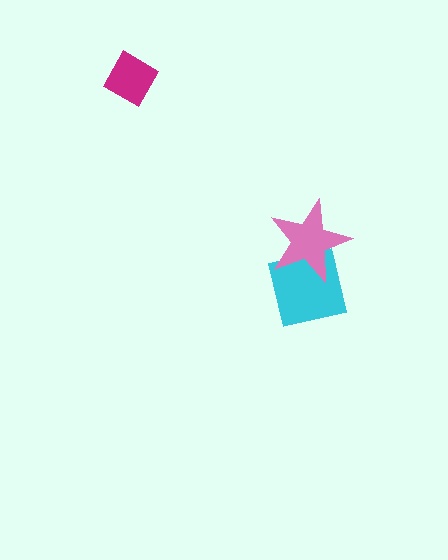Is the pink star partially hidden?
No, no other shape covers it.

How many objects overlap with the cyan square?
1 object overlaps with the cyan square.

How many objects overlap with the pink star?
1 object overlaps with the pink star.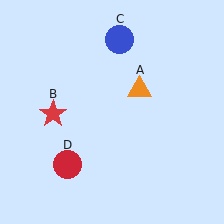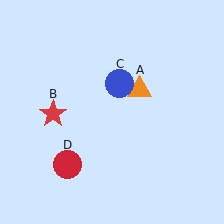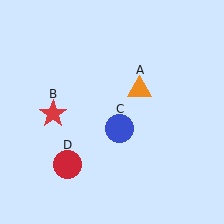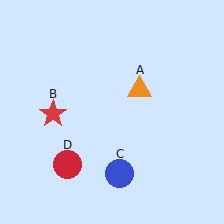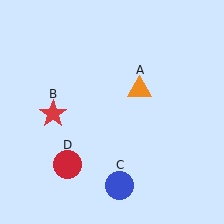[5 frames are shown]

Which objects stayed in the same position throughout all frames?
Orange triangle (object A) and red star (object B) and red circle (object D) remained stationary.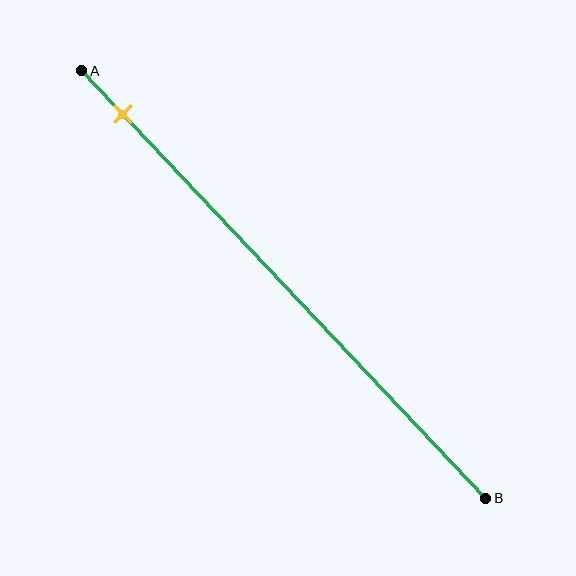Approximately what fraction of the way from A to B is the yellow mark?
The yellow mark is approximately 10% of the way from A to B.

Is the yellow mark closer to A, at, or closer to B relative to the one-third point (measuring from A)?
The yellow mark is closer to point A than the one-third point of segment AB.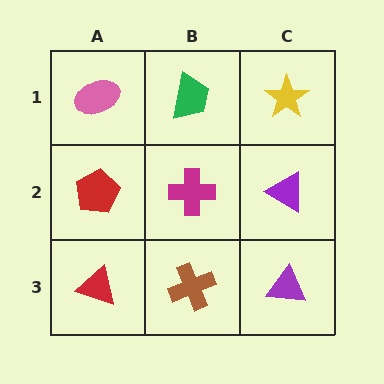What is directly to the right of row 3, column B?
A purple triangle.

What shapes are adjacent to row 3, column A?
A red pentagon (row 2, column A), a brown cross (row 3, column B).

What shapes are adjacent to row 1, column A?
A red pentagon (row 2, column A), a green trapezoid (row 1, column B).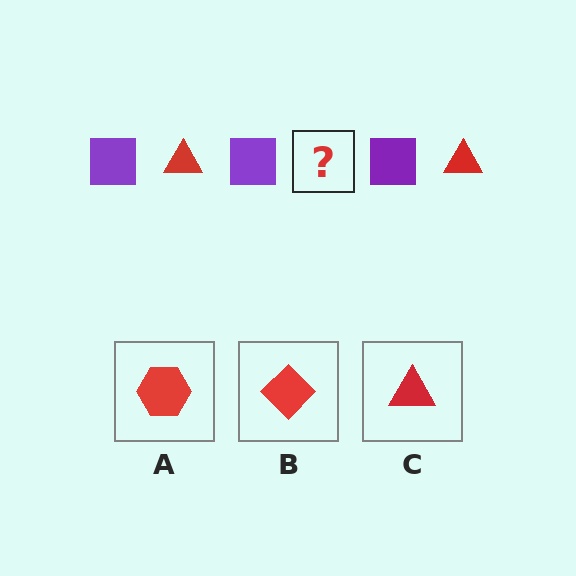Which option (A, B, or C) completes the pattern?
C.